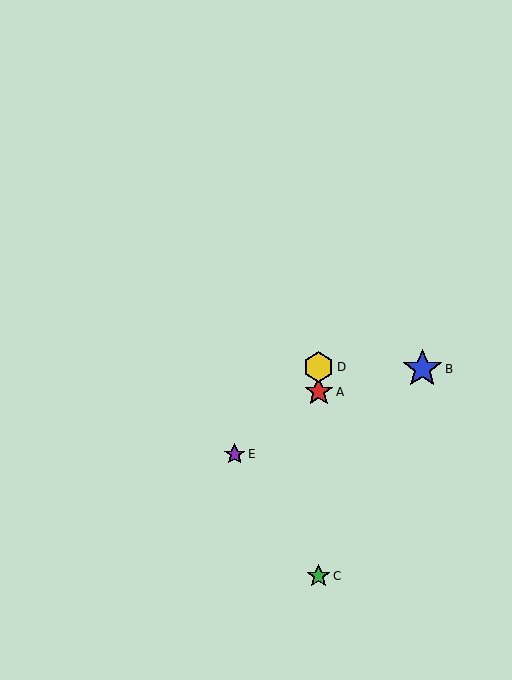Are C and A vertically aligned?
Yes, both are at x≈319.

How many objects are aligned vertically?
3 objects (A, C, D) are aligned vertically.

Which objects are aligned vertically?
Objects A, C, D are aligned vertically.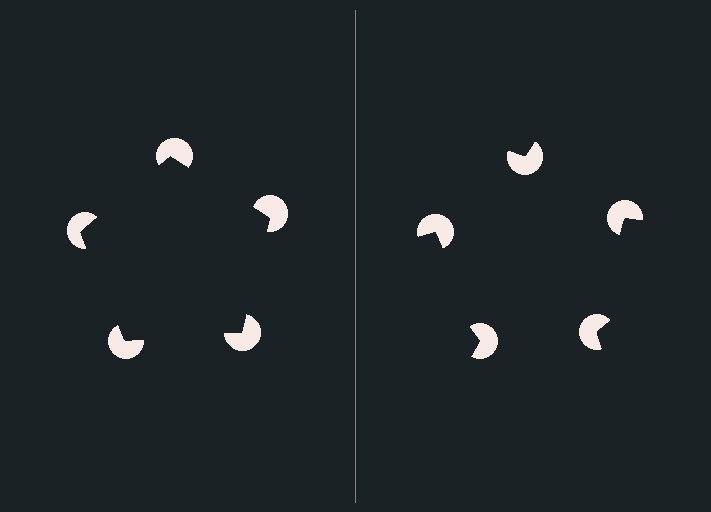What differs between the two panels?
The pac-man discs are positioned identically on both sides; only the wedge orientations differ. On the left they align to a pentagon; on the right they are misaligned.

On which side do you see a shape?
An illusory pentagon appears on the left side. On the right side the wedge cuts are rotated, so no coherent shape forms.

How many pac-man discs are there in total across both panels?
10 — 5 on each side.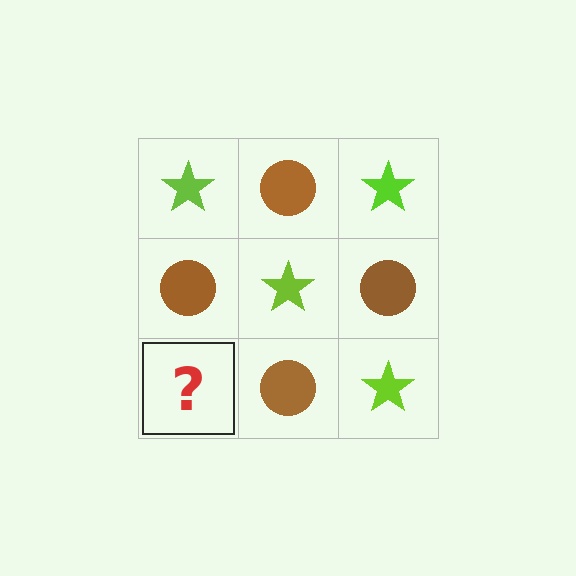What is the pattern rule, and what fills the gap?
The rule is that it alternates lime star and brown circle in a checkerboard pattern. The gap should be filled with a lime star.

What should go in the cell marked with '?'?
The missing cell should contain a lime star.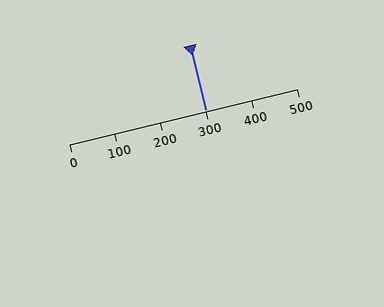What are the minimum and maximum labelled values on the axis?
The axis runs from 0 to 500.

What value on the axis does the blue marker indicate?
The marker indicates approximately 300.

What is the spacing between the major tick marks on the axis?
The major ticks are spaced 100 apart.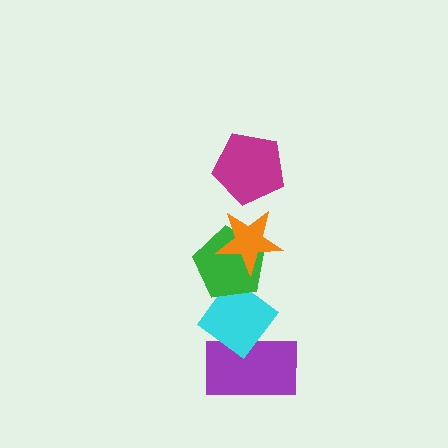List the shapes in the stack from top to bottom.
From top to bottom: the magenta pentagon, the orange star, the green pentagon, the cyan diamond, the purple rectangle.